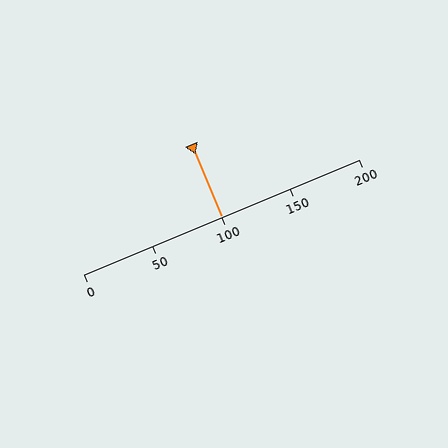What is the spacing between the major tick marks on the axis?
The major ticks are spaced 50 apart.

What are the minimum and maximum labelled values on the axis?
The axis runs from 0 to 200.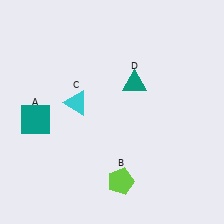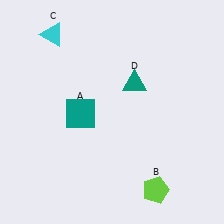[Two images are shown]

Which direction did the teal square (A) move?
The teal square (A) moved right.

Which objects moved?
The objects that moved are: the teal square (A), the lime pentagon (B), the cyan triangle (C).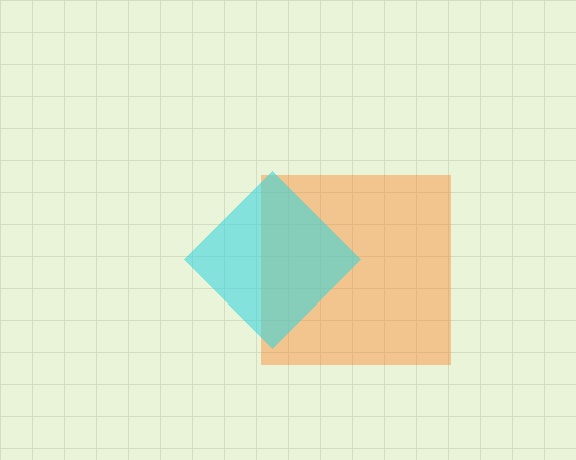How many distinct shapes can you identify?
There are 2 distinct shapes: an orange square, a cyan diamond.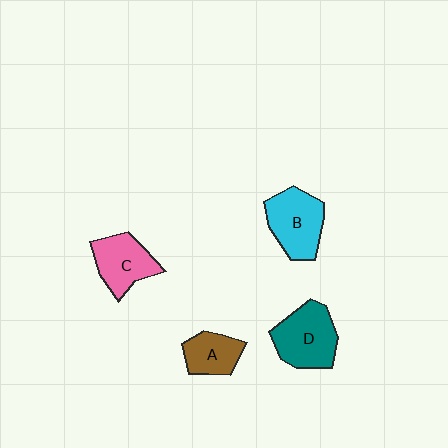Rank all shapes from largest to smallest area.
From largest to smallest: D (teal), B (cyan), C (pink), A (brown).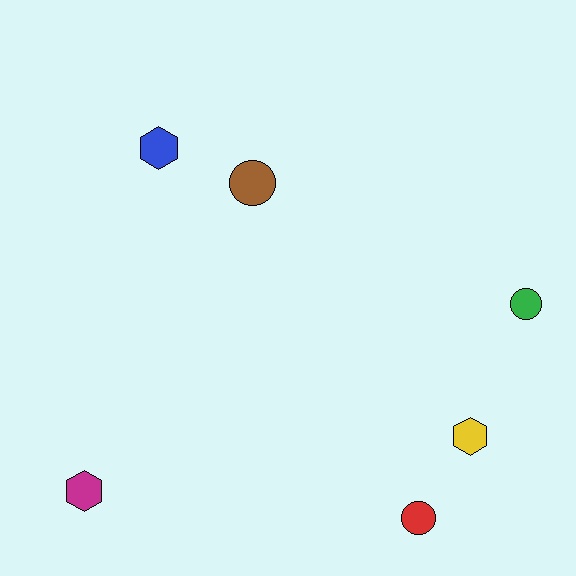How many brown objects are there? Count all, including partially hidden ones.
There is 1 brown object.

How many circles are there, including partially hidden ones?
There are 3 circles.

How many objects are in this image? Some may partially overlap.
There are 6 objects.